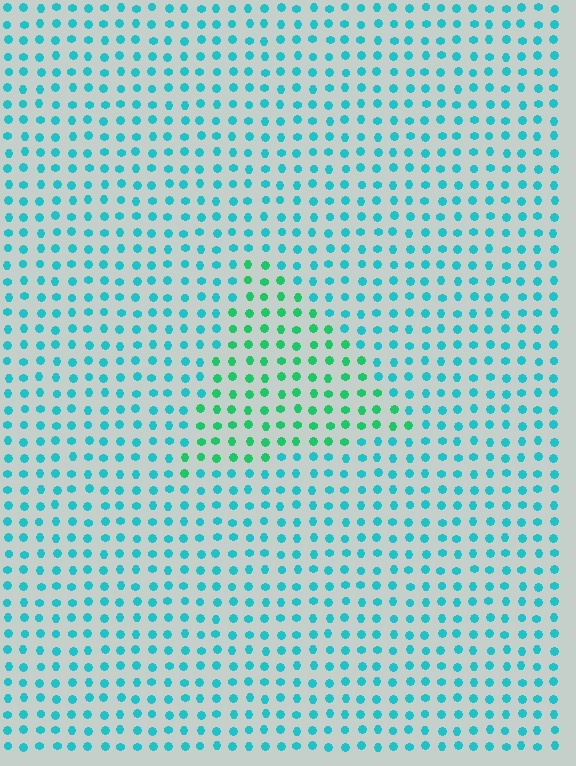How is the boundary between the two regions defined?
The boundary is defined purely by a slight shift in hue (about 36 degrees). Spacing, size, and orientation are identical on both sides.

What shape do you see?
I see a triangle.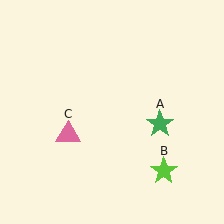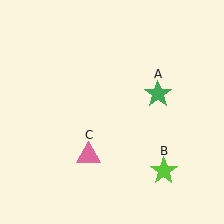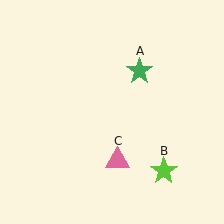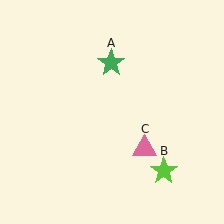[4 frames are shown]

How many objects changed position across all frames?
2 objects changed position: green star (object A), pink triangle (object C).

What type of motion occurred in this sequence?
The green star (object A), pink triangle (object C) rotated counterclockwise around the center of the scene.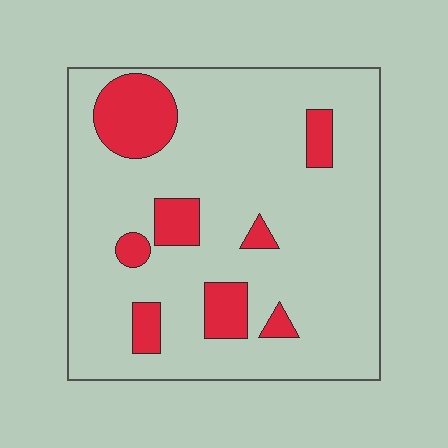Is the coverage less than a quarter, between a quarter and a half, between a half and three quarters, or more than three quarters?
Less than a quarter.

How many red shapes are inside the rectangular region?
8.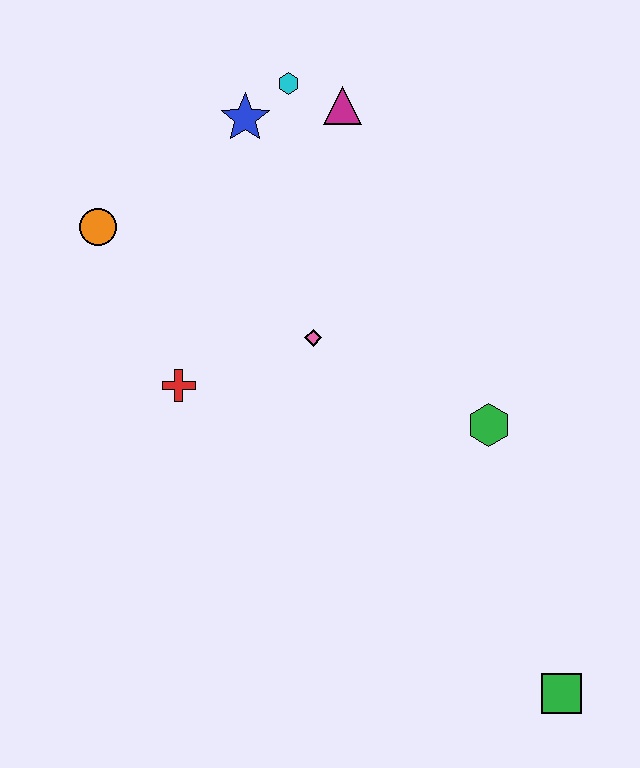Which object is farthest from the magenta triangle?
The green square is farthest from the magenta triangle.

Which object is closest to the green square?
The green hexagon is closest to the green square.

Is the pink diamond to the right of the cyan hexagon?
Yes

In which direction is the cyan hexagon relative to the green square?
The cyan hexagon is above the green square.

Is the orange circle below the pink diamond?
No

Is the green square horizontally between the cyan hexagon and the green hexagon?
No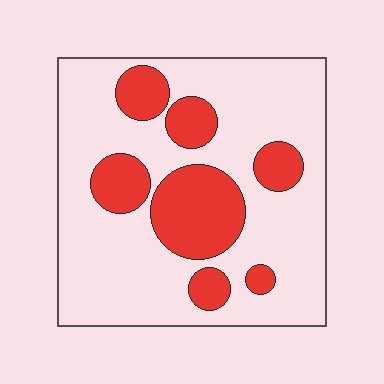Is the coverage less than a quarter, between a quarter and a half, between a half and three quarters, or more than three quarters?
Between a quarter and a half.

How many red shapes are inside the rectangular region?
7.